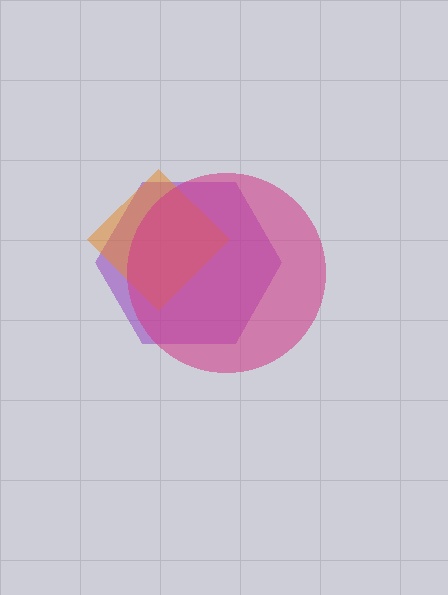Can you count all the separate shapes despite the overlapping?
Yes, there are 3 separate shapes.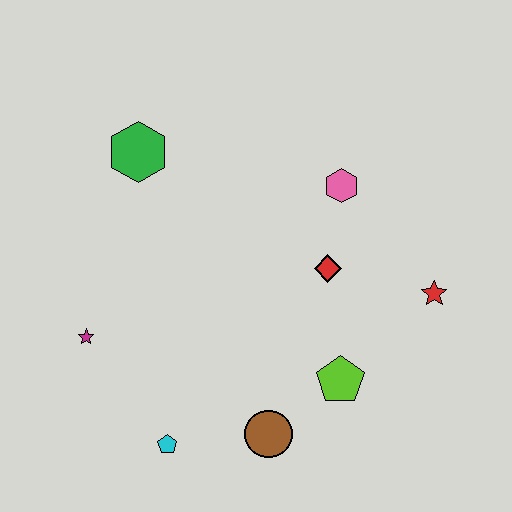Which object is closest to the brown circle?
The lime pentagon is closest to the brown circle.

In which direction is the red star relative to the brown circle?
The red star is to the right of the brown circle.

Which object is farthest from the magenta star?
The red star is farthest from the magenta star.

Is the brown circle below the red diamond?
Yes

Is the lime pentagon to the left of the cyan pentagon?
No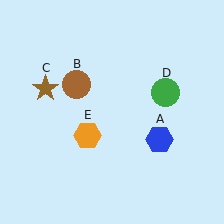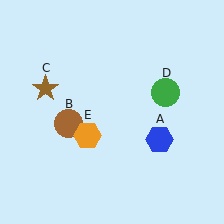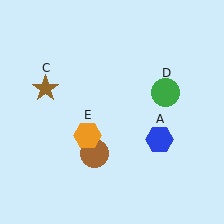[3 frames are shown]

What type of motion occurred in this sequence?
The brown circle (object B) rotated counterclockwise around the center of the scene.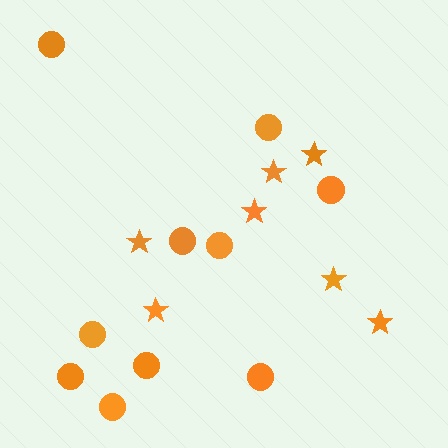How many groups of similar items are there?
There are 2 groups: one group of stars (7) and one group of circles (10).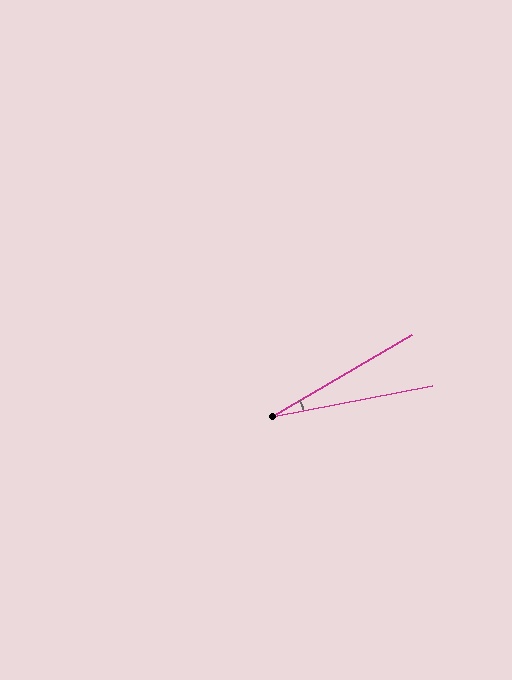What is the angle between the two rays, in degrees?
Approximately 19 degrees.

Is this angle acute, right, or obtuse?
It is acute.